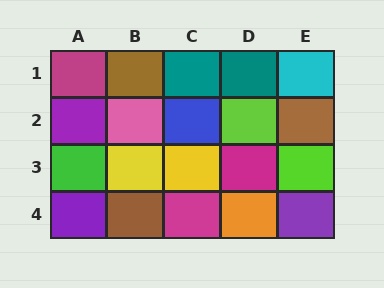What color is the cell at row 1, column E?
Cyan.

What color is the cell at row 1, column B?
Brown.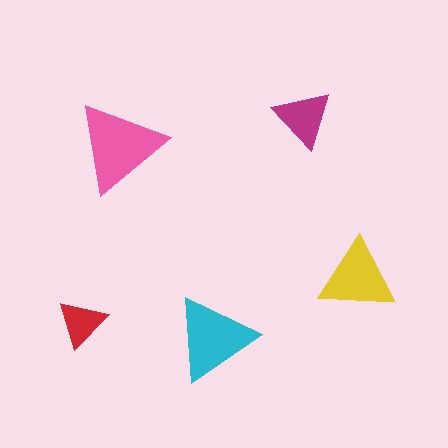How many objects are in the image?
There are 5 objects in the image.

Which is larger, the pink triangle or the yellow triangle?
The pink one.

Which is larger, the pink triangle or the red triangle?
The pink one.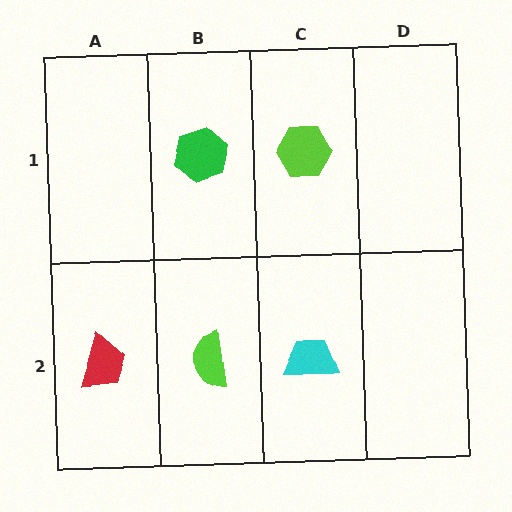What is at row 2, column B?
A lime semicircle.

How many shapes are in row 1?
2 shapes.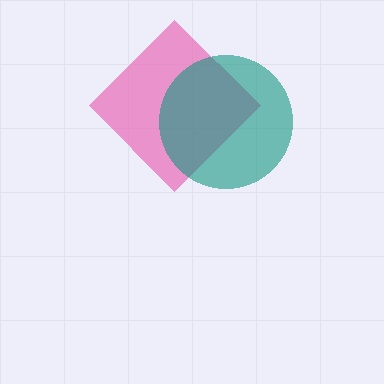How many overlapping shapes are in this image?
There are 2 overlapping shapes in the image.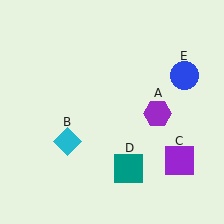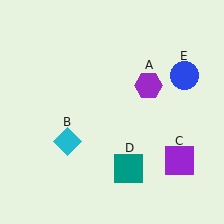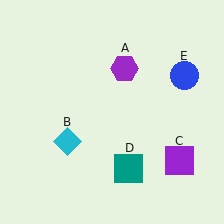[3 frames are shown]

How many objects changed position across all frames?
1 object changed position: purple hexagon (object A).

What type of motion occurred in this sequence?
The purple hexagon (object A) rotated counterclockwise around the center of the scene.